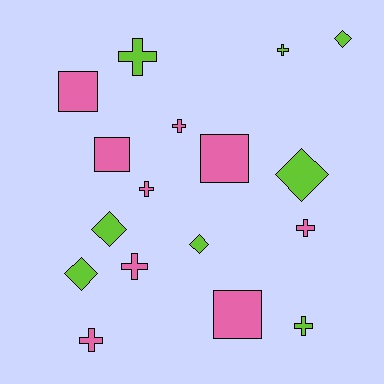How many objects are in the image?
There are 17 objects.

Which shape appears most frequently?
Cross, with 8 objects.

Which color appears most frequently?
Pink, with 9 objects.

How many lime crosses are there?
There are 3 lime crosses.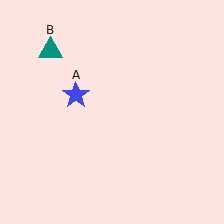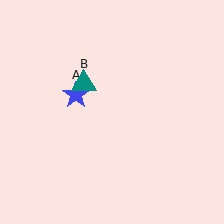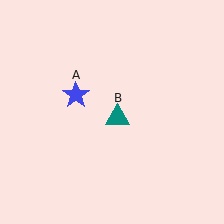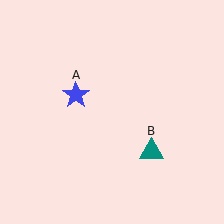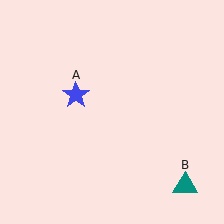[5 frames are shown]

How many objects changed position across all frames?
1 object changed position: teal triangle (object B).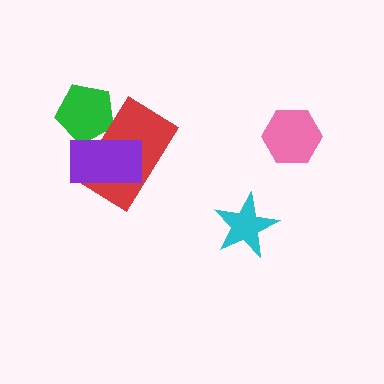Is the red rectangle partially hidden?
Yes, it is partially covered by another shape.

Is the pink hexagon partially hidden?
No, no other shape covers it.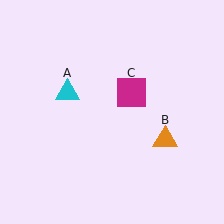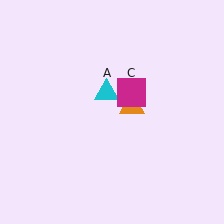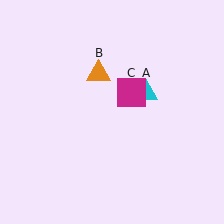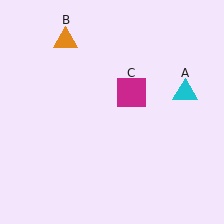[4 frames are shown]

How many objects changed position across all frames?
2 objects changed position: cyan triangle (object A), orange triangle (object B).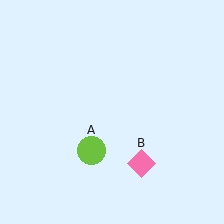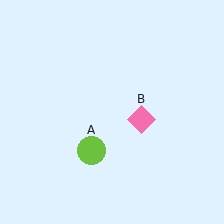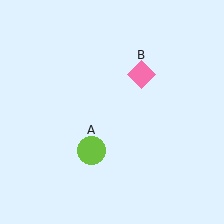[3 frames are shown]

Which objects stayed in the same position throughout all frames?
Lime circle (object A) remained stationary.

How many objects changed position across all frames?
1 object changed position: pink diamond (object B).